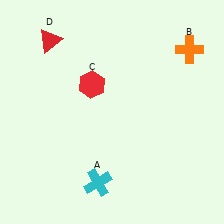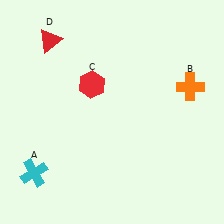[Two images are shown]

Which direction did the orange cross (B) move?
The orange cross (B) moved down.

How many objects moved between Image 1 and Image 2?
2 objects moved between the two images.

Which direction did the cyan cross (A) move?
The cyan cross (A) moved left.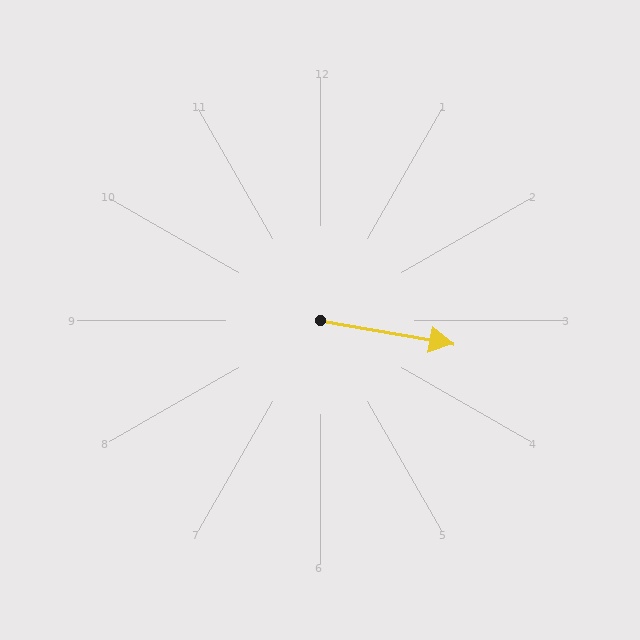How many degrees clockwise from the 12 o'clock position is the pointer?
Approximately 100 degrees.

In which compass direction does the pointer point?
East.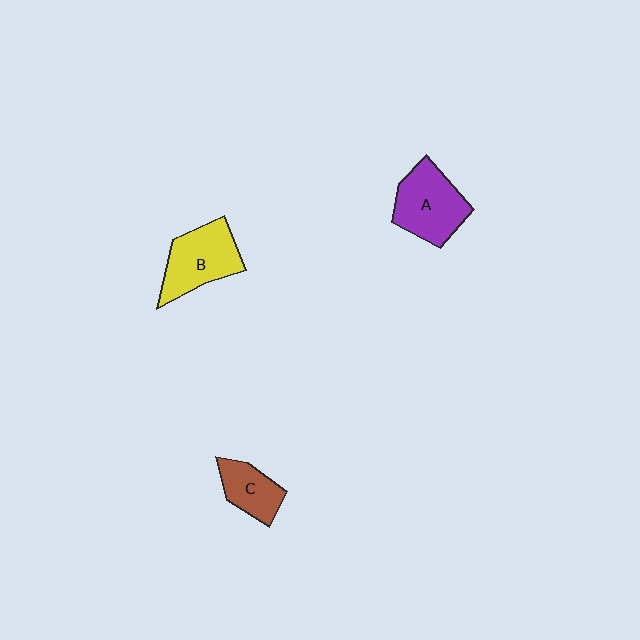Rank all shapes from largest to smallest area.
From largest to smallest: A (purple), B (yellow), C (brown).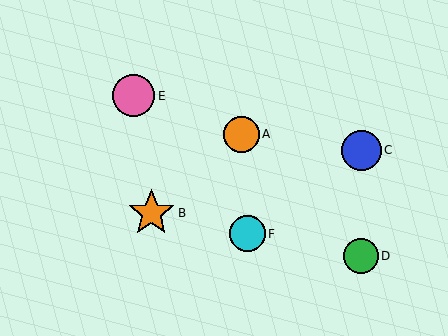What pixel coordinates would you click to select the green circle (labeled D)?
Click at (361, 256) to select the green circle D.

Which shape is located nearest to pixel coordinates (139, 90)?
The pink circle (labeled E) at (134, 96) is nearest to that location.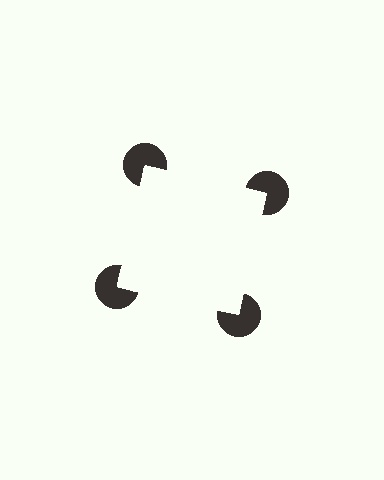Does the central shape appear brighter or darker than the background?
It typically appears slightly brighter than the background, even though no actual brightness change is drawn.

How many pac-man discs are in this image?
There are 4 — one at each vertex of the illusory square.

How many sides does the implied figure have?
4 sides.